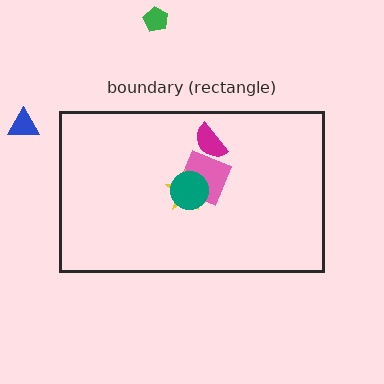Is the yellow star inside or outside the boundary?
Inside.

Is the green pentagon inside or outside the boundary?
Outside.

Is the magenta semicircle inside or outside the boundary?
Inside.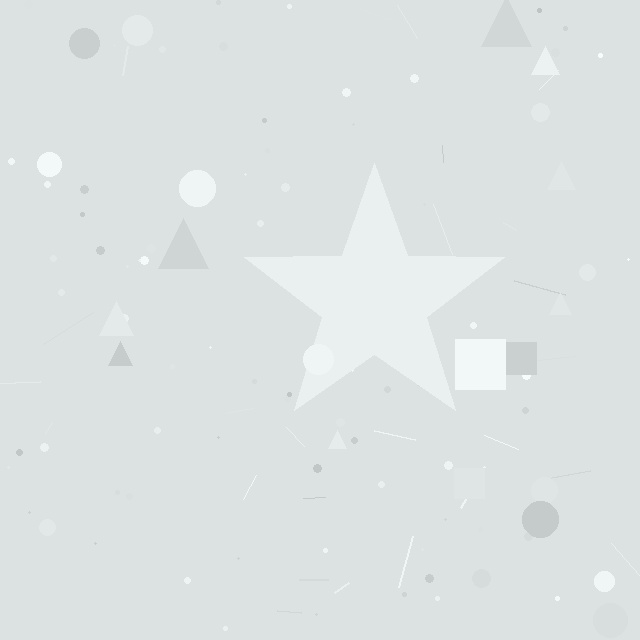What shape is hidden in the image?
A star is hidden in the image.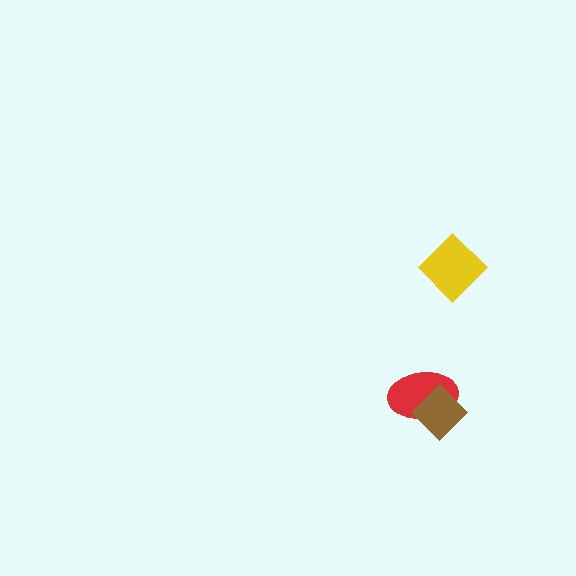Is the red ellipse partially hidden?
Yes, it is partially covered by another shape.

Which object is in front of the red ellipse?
The brown diamond is in front of the red ellipse.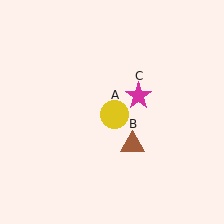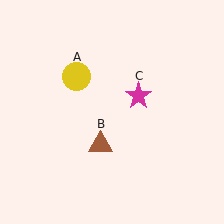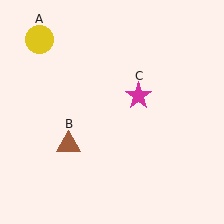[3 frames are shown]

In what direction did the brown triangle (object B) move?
The brown triangle (object B) moved left.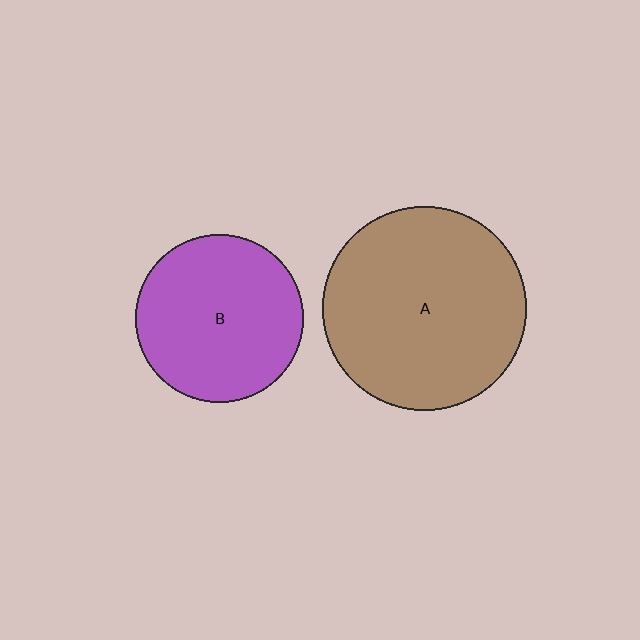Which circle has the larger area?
Circle A (brown).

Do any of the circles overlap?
No, none of the circles overlap.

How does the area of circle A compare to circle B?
Approximately 1.5 times.